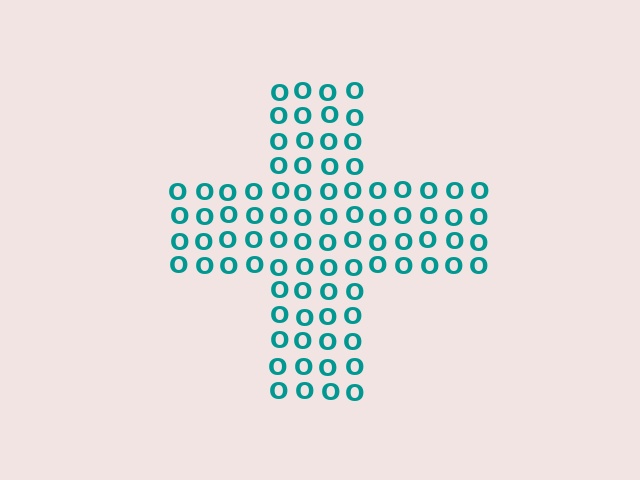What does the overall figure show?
The overall figure shows a cross.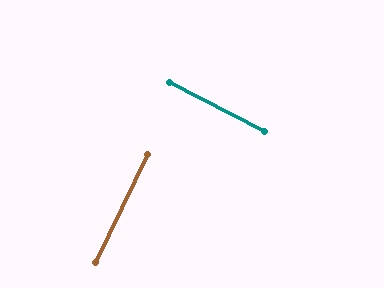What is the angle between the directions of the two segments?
Approximately 88 degrees.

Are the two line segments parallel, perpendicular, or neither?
Perpendicular — they meet at approximately 88°.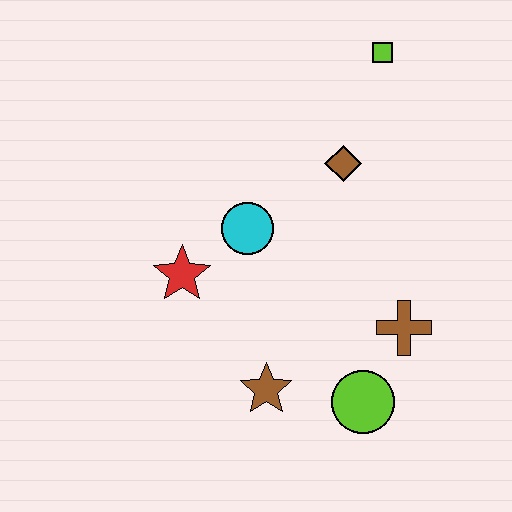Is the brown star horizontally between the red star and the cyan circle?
No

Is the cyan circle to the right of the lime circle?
No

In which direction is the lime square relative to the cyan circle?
The lime square is above the cyan circle.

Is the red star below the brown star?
No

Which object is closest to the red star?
The cyan circle is closest to the red star.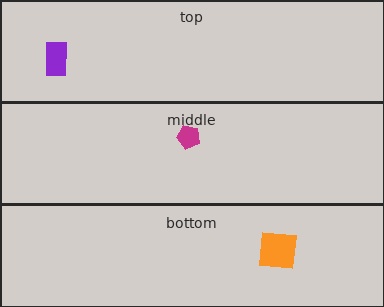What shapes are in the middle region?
The magenta pentagon.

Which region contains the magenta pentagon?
The middle region.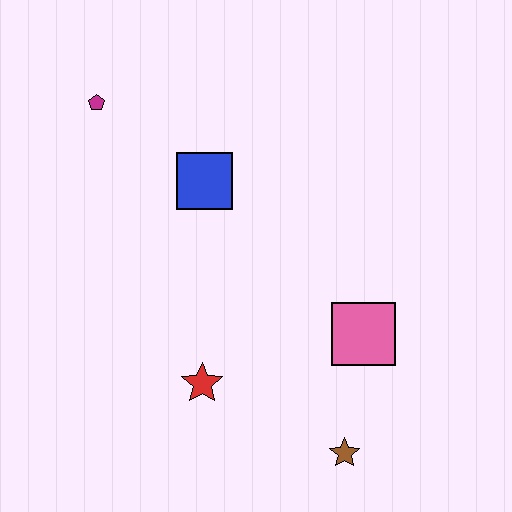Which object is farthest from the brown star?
The magenta pentagon is farthest from the brown star.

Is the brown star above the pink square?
No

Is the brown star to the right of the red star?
Yes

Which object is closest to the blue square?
The magenta pentagon is closest to the blue square.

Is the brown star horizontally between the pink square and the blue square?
Yes